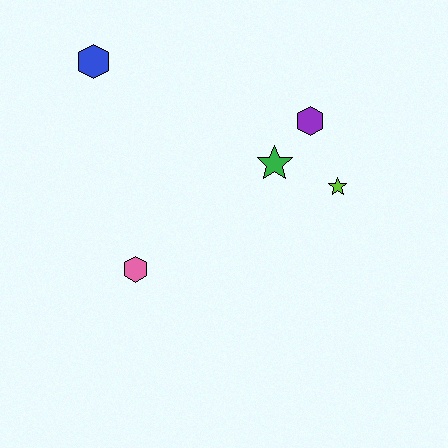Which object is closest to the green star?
The purple hexagon is closest to the green star.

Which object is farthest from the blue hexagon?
The lime star is farthest from the blue hexagon.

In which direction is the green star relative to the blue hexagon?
The green star is to the right of the blue hexagon.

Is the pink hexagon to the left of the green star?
Yes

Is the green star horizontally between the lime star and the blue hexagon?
Yes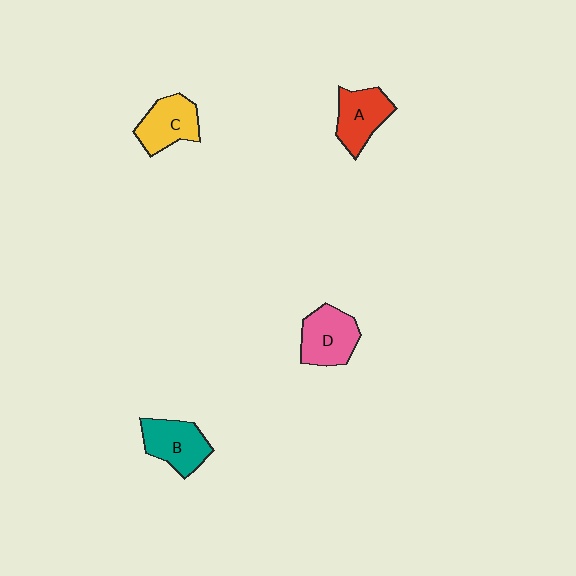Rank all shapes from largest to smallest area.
From largest to smallest: D (pink), B (teal), A (red), C (yellow).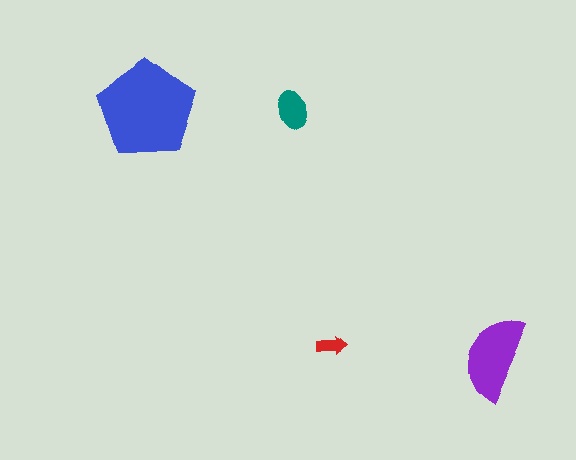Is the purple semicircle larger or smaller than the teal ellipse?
Larger.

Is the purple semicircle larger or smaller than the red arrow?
Larger.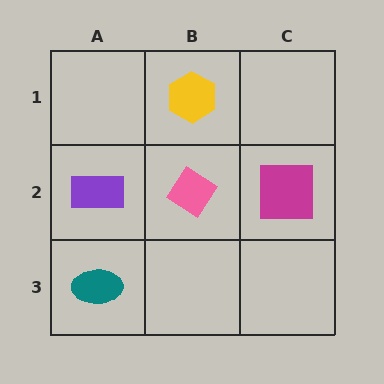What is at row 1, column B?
A yellow hexagon.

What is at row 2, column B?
A pink diamond.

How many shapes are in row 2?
3 shapes.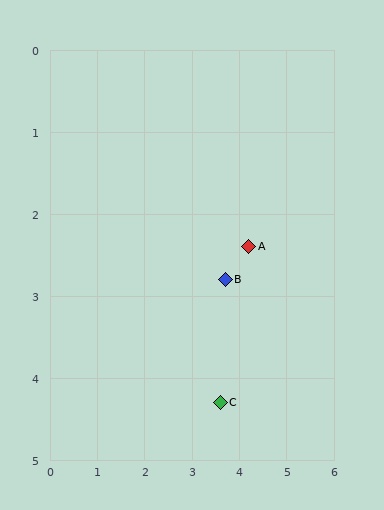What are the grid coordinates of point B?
Point B is at approximately (3.7, 2.8).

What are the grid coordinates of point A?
Point A is at approximately (4.2, 2.4).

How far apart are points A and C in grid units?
Points A and C are about 2.0 grid units apart.